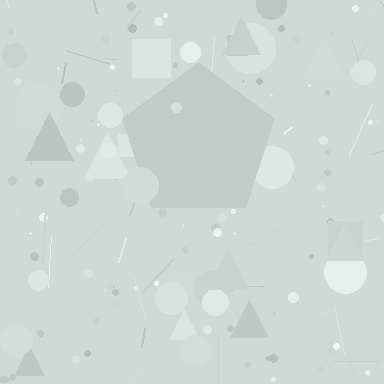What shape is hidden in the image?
A pentagon is hidden in the image.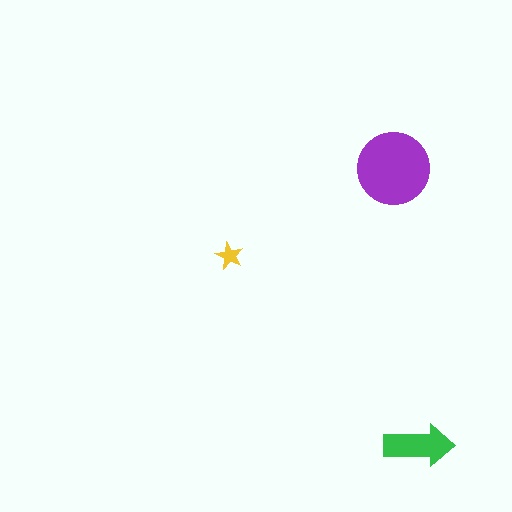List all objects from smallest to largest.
The yellow star, the green arrow, the purple circle.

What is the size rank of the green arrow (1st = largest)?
2nd.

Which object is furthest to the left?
The yellow star is leftmost.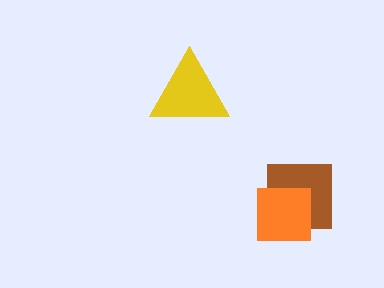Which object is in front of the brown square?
The orange square is in front of the brown square.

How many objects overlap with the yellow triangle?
0 objects overlap with the yellow triangle.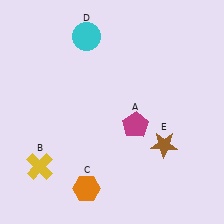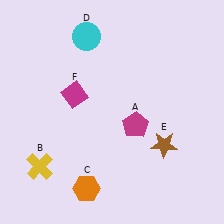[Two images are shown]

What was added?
A magenta diamond (F) was added in Image 2.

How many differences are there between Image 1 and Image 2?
There is 1 difference between the two images.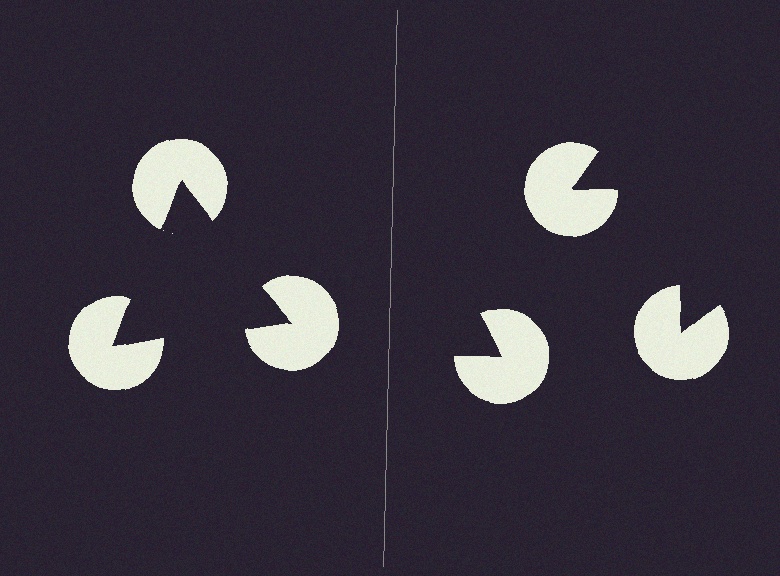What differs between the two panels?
The pac-man discs are positioned identically on both sides; only the wedge orientations differ. On the left they align to a triangle; on the right they are misaligned.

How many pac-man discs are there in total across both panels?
6 — 3 on each side.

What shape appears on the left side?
An illusory triangle.